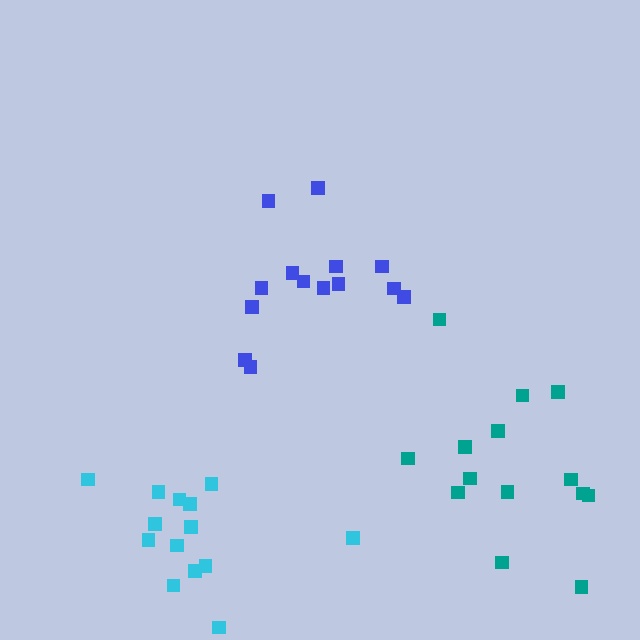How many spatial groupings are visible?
There are 3 spatial groupings.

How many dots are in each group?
Group 1: 14 dots, Group 2: 14 dots, Group 3: 14 dots (42 total).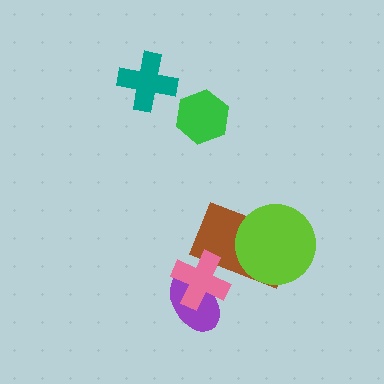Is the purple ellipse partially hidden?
Yes, it is partially covered by another shape.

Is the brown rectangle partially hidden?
Yes, it is partially covered by another shape.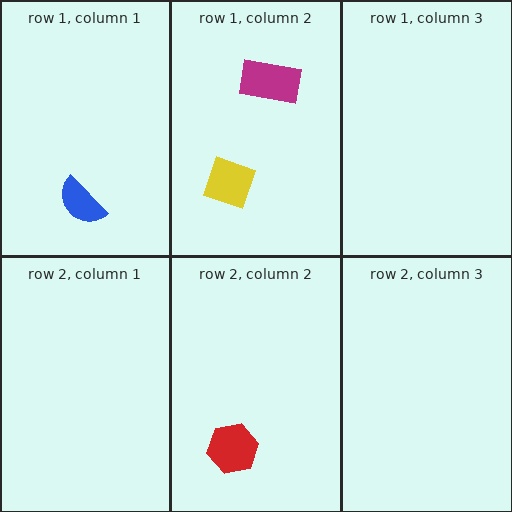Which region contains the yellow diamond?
The row 1, column 2 region.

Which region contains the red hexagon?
The row 2, column 2 region.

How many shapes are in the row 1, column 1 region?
1.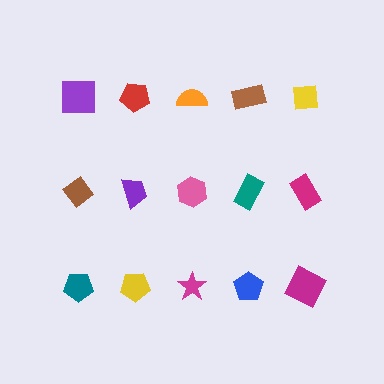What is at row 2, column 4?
A teal rectangle.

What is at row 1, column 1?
A purple square.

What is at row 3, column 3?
A magenta star.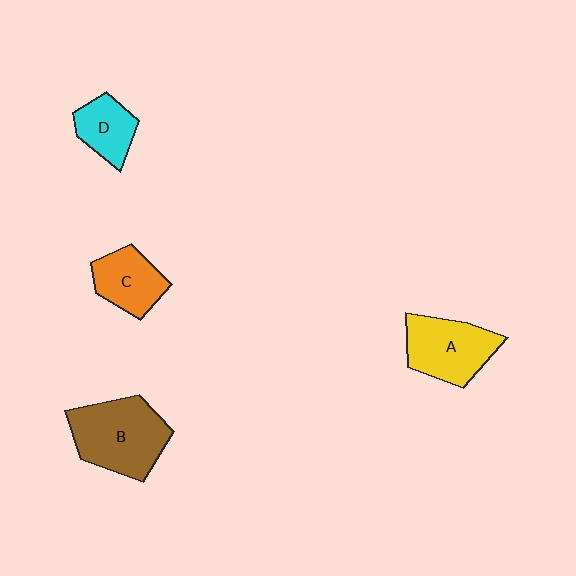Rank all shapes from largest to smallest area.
From largest to smallest: B (brown), A (yellow), C (orange), D (cyan).